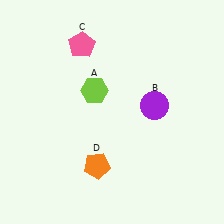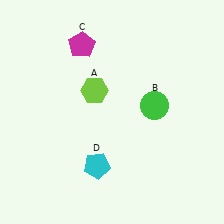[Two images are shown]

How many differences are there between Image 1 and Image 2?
There are 3 differences between the two images.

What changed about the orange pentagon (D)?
In Image 1, D is orange. In Image 2, it changed to cyan.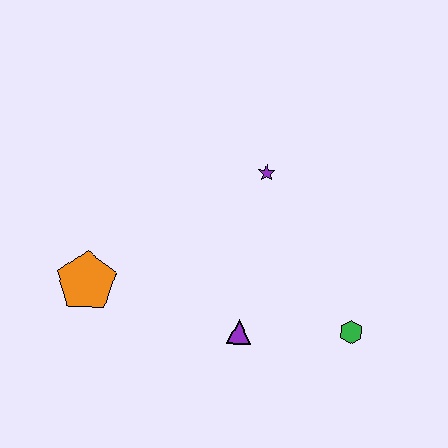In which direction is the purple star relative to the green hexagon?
The purple star is above the green hexagon.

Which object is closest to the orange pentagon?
The purple triangle is closest to the orange pentagon.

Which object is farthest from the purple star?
The orange pentagon is farthest from the purple star.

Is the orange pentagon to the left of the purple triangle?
Yes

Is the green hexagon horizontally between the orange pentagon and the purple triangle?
No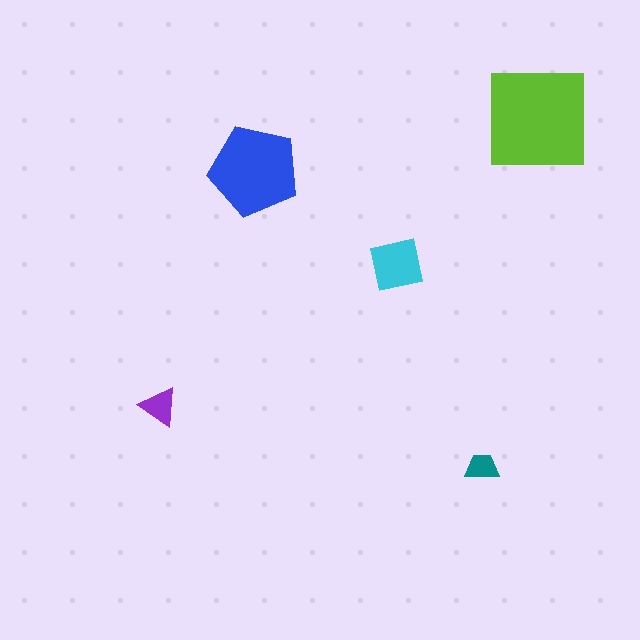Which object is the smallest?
The teal trapezoid.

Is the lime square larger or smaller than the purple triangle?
Larger.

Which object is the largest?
The lime square.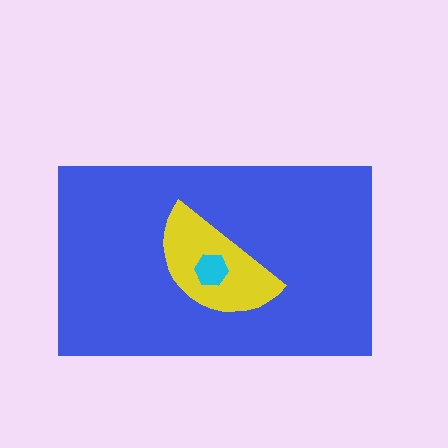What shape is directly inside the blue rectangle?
The yellow semicircle.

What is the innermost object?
The cyan hexagon.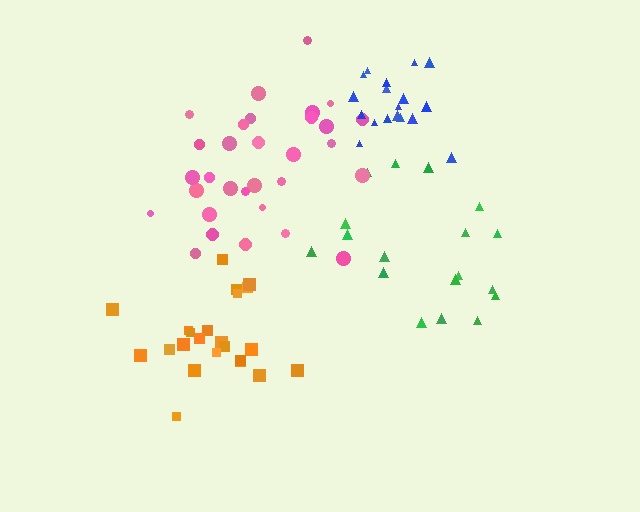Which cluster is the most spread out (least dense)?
Green.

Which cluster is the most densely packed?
Blue.